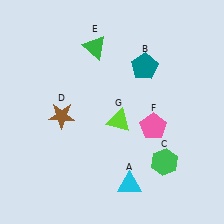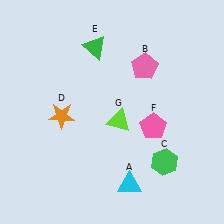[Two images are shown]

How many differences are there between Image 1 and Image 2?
There are 2 differences between the two images.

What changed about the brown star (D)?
In Image 1, D is brown. In Image 2, it changed to orange.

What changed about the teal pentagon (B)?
In Image 1, B is teal. In Image 2, it changed to pink.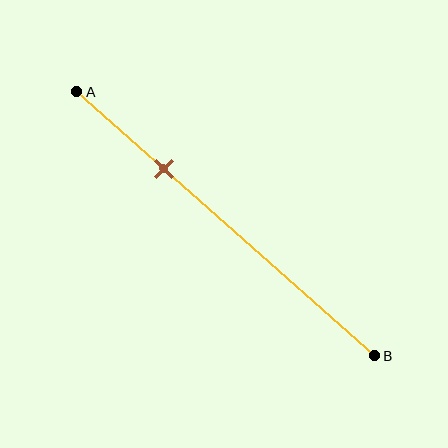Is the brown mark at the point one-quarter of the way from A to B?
No, the mark is at about 30% from A, not at the 25% one-quarter point.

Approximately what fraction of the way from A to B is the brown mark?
The brown mark is approximately 30% of the way from A to B.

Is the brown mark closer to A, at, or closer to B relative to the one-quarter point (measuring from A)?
The brown mark is closer to point B than the one-quarter point of segment AB.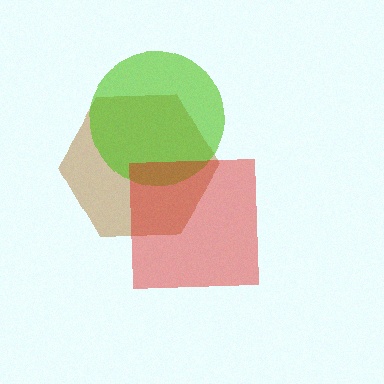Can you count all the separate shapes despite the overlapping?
Yes, there are 3 separate shapes.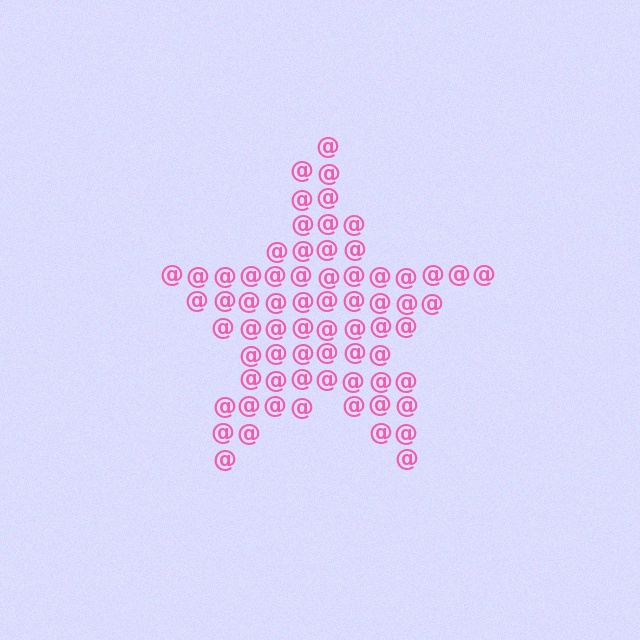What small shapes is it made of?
It is made of small at signs.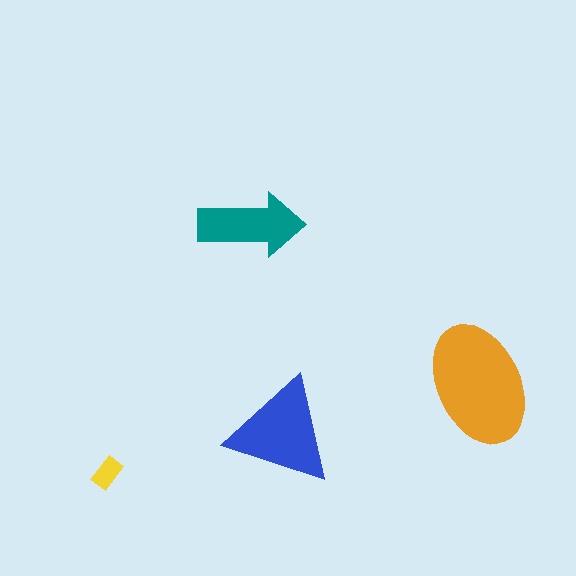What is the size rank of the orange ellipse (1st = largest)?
1st.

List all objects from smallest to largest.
The yellow rectangle, the teal arrow, the blue triangle, the orange ellipse.